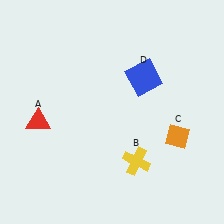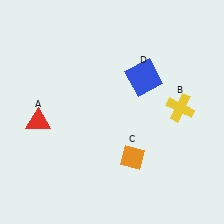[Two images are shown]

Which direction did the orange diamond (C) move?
The orange diamond (C) moved left.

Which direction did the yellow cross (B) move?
The yellow cross (B) moved up.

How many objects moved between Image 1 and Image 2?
2 objects moved between the two images.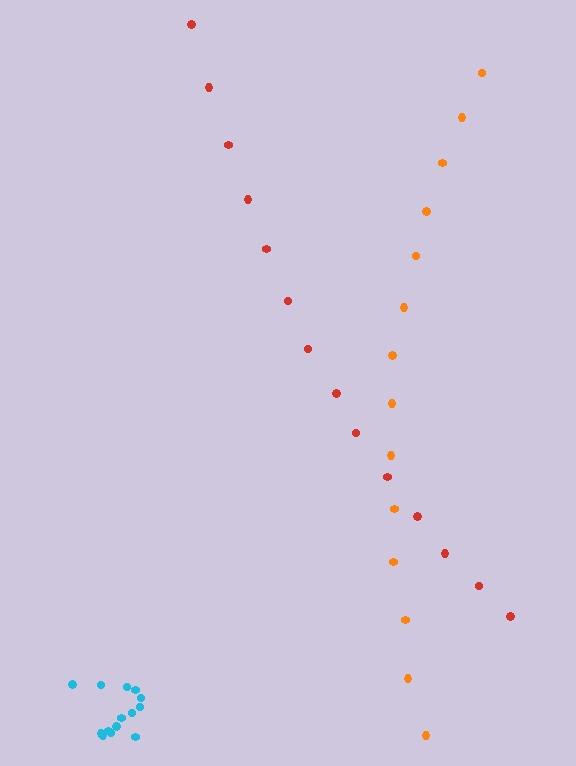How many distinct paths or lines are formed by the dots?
There are 3 distinct paths.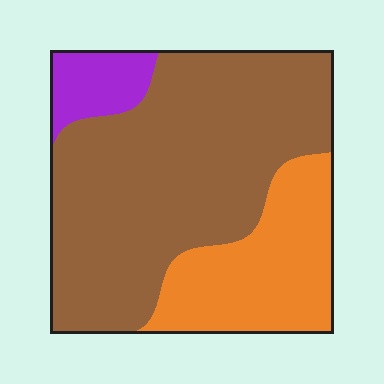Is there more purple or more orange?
Orange.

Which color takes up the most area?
Brown, at roughly 65%.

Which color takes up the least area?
Purple, at roughly 10%.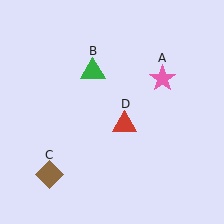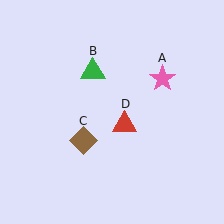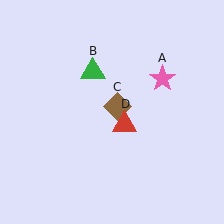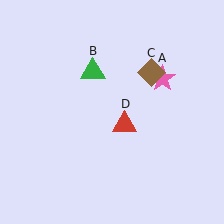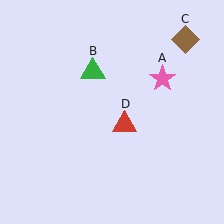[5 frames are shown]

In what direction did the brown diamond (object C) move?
The brown diamond (object C) moved up and to the right.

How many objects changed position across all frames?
1 object changed position: brown diamond (object C).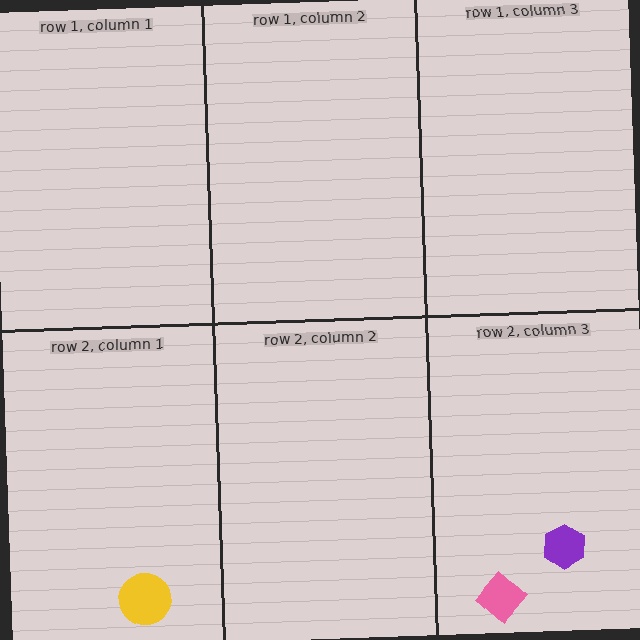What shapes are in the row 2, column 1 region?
The yellow circle.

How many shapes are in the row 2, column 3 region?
2.